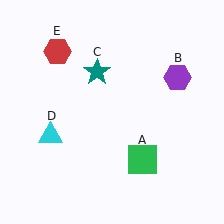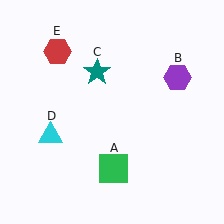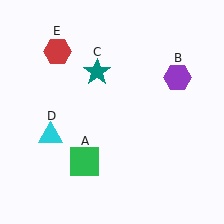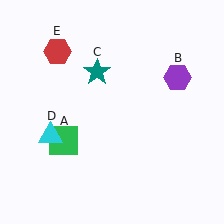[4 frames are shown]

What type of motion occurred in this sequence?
The green square (object A) rotated clockwise around the center of the scene.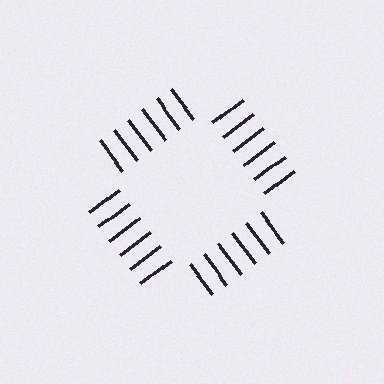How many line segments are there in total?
24 — 6 along each of the 4 edges.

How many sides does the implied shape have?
4 sides — the line-ends trace a square.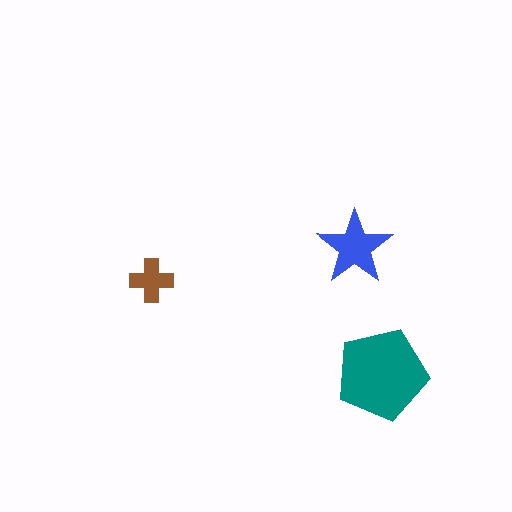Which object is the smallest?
The brown cross.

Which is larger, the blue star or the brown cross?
The blue star.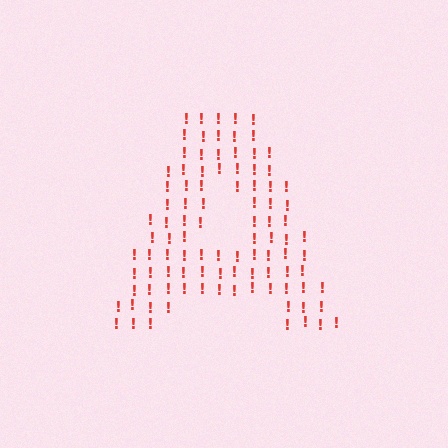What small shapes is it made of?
It is made of small exclamation marks.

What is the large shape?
The large shape is the letter A.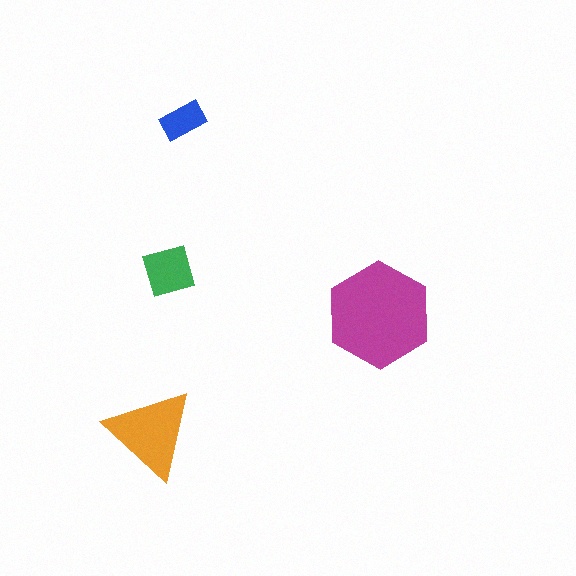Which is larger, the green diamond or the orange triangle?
The orange triangle.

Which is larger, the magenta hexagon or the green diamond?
The magenta hexagon.